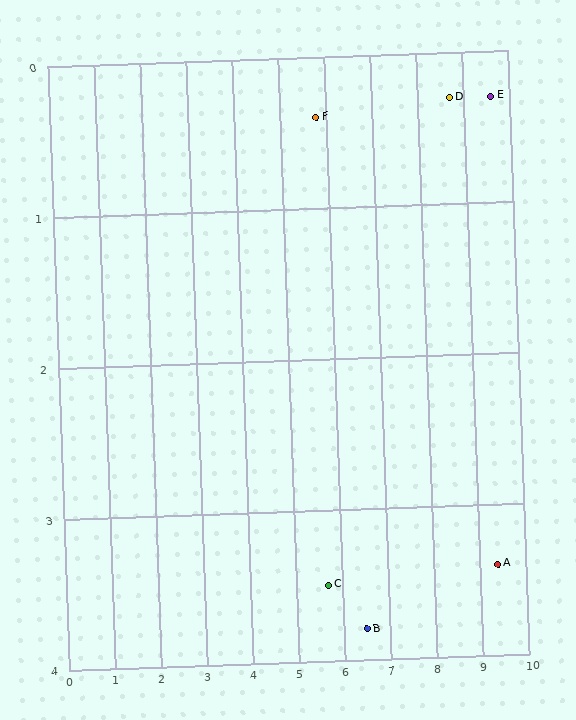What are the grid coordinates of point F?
Point F is at approximately (5.8, 0.4).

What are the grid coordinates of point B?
Point B is at approximately (6.5, 3.8).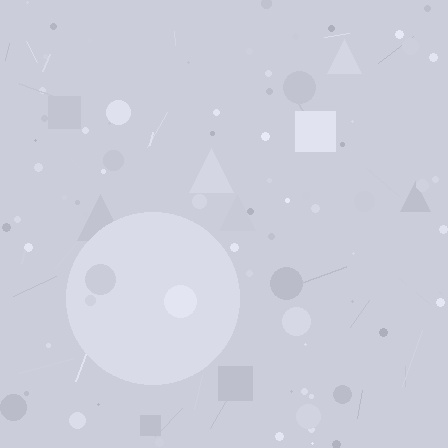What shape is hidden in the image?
A circle is hidden in the image.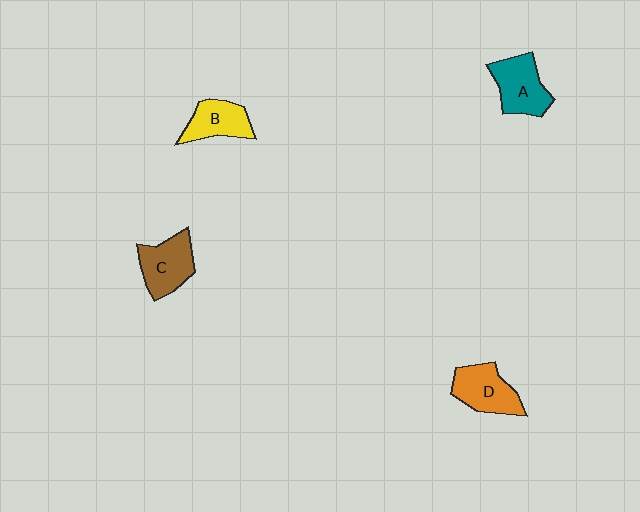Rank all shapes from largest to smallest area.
From largest to smallest: A (teal), C (brown), D (orange), B (yellow).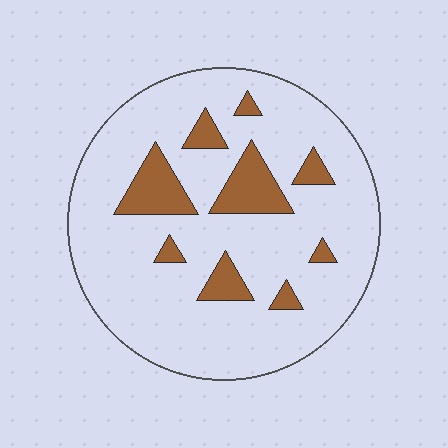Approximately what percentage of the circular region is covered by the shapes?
Approximately 15%.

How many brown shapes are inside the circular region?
9.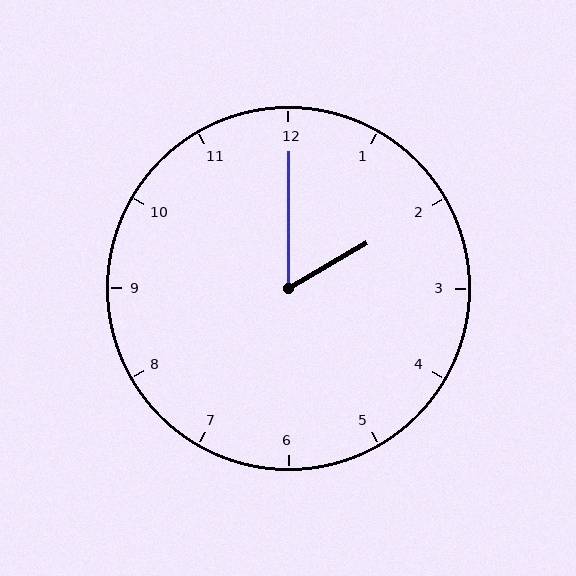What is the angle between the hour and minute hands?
Approximately 60 degrees.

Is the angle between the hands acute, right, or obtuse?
It is acute.